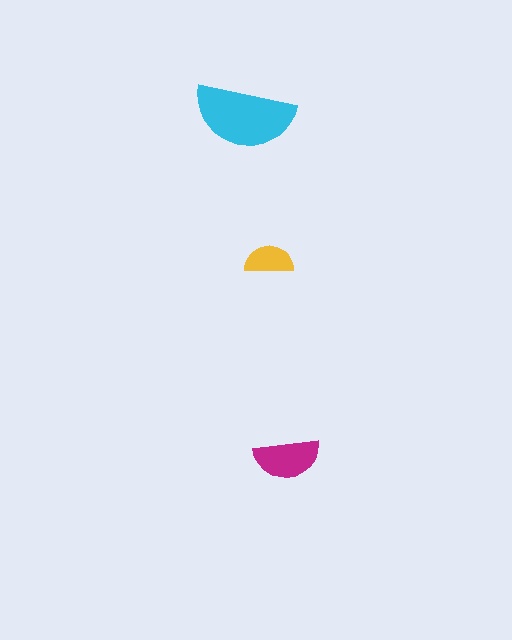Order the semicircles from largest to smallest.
the cyan one, the magenta one, the yellow one.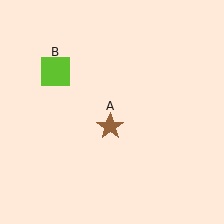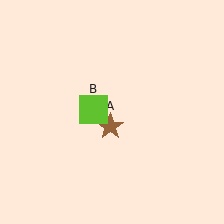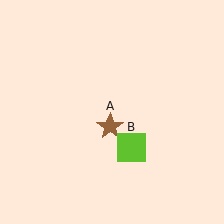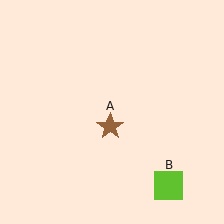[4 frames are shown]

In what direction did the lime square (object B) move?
The lime square (object B) moved down and to the right.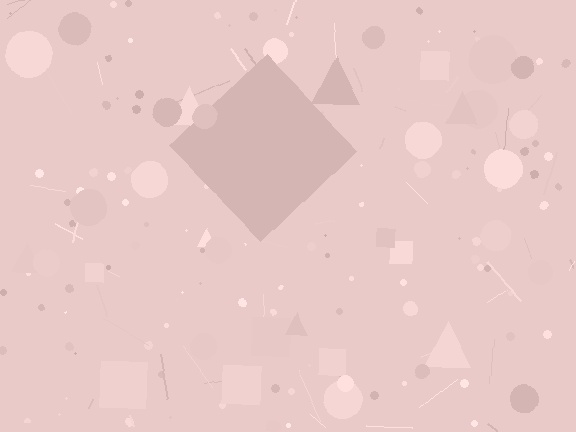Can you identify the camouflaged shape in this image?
The camouflaged shape is a diamond.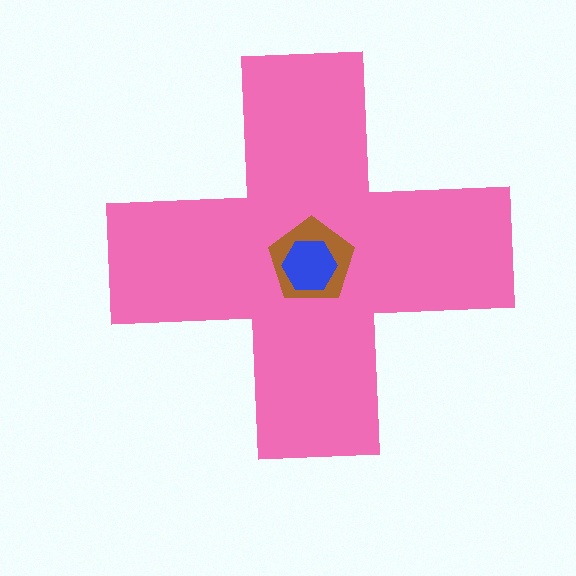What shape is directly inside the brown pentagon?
The blue hexagon.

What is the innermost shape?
The blue hexagon.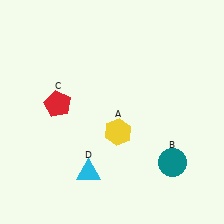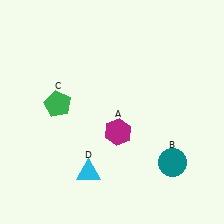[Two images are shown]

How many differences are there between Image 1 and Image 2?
There are 2 differences between the two images.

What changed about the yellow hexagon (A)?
In Image 1, A is yellow. In Image 2, it changed to magenta.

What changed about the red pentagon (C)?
In Image 1, C is red. In Image 2, it changed to green.